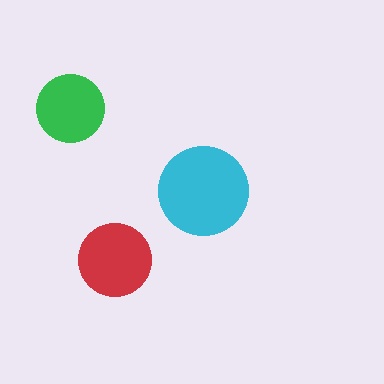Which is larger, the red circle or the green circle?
The red one.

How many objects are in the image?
There are 3 objects in the image.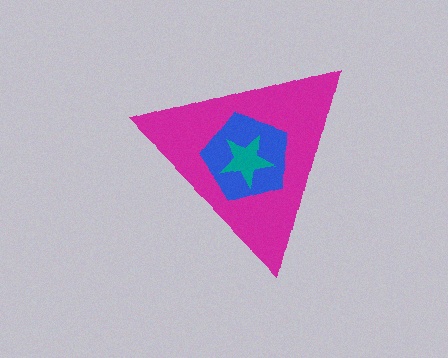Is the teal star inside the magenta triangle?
Yes.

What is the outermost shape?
The magenta triangle.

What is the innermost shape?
The teal star.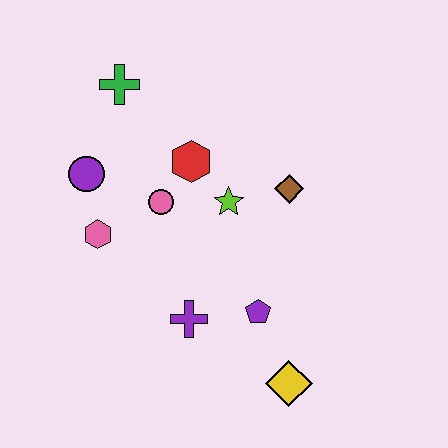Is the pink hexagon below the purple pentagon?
No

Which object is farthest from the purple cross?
The green cross is farthest from the purple cross.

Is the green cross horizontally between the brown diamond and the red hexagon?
No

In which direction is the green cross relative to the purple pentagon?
The green cross is above the purple pentagon.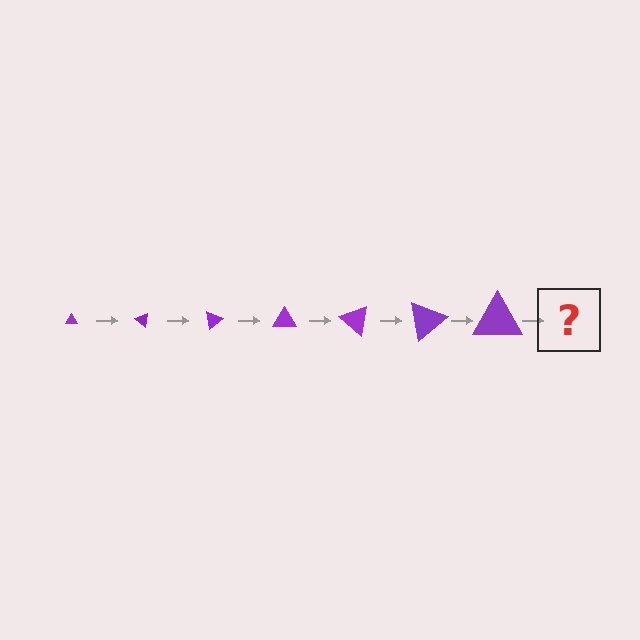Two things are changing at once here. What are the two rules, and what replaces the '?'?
The two rules are that the triangle grows larger each step and it rotates 40 degrees each step. The '?' should be a triangle, larger than the previous one and rotated 280 degrees from the start.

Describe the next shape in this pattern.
It should be a triangle, larger than the previous one and rotated 280 degrees from the start.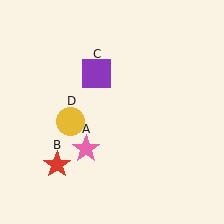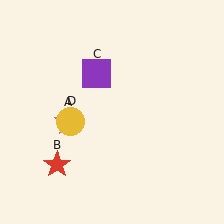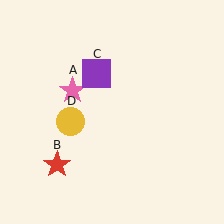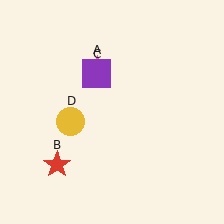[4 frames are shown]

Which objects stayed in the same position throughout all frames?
Red star (object B) and purple square (object C) and yellow circle (object D) remained stationary.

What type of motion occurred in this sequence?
The pink star (object A) rotated clockwise around the center of the scene.